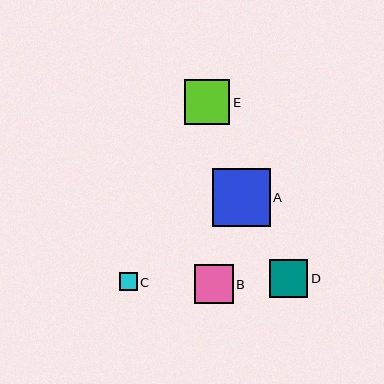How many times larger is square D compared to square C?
Square D is approximately 2.1 times the size of square C.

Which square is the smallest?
Square C is the smallest with a size of approximately 18 pixels.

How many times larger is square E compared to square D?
Square E is approximately 1.2 times the size of square D.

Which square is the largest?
Square A is the largest with a size of approximately 58 pixels.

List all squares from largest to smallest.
From largest to smallest: A, E, B, D, C.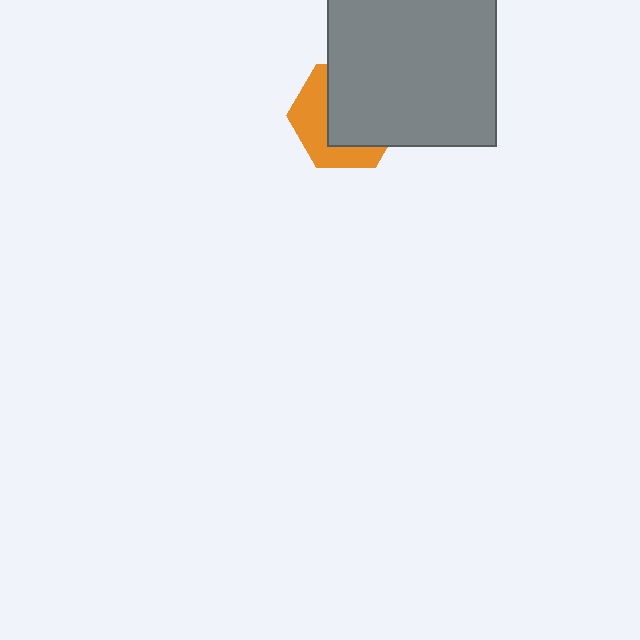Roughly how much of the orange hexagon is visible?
A small part of it is visible (roughly 41%).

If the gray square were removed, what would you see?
You would see the complete orange hexagon.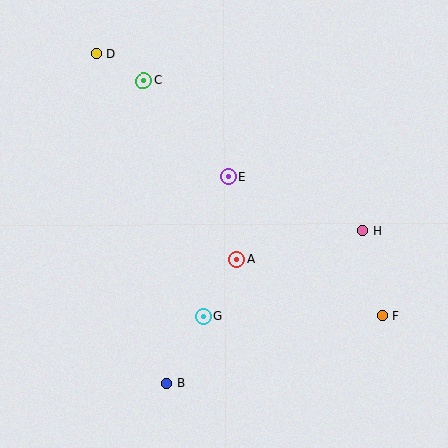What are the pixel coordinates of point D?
Point D is at (96, 54).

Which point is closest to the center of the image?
Point A at (237, 259) is closest to the center.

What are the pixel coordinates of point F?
Point F is at (382, 316).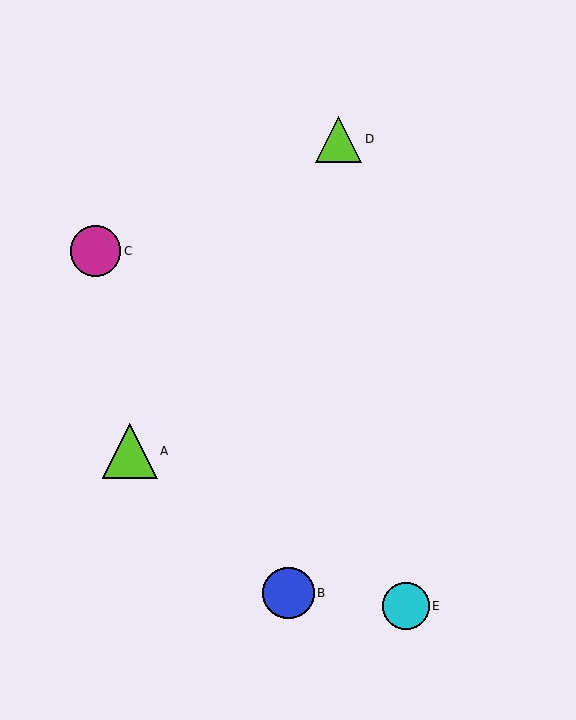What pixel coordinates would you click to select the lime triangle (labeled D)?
Click at (338, 139) to select the lime triangle D.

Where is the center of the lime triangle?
The center of the lime triangle is at (338, 139).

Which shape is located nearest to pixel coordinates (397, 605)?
The cyan circle (labeled E) at (406, 606) is nearest to that location.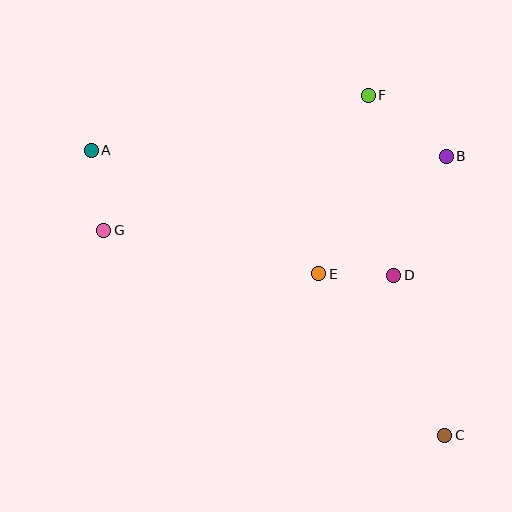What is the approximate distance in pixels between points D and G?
The distance between D and G is approximately 294 pixels.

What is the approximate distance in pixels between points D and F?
The distance between D and F is approximately 182 pixels.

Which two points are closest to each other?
Points D and E are closest to each other.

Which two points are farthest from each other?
Points A and C are farthest from each other.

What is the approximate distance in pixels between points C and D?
The distance between C and D is approximately 168 pixels.